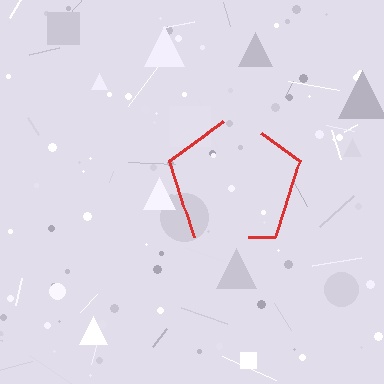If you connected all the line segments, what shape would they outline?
They would outline a pentagon.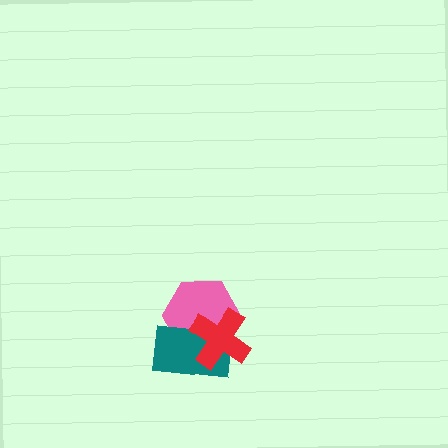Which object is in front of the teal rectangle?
The red cross is in front of the teal rectangle.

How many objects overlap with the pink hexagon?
2 objects overlap with the pink hexagon.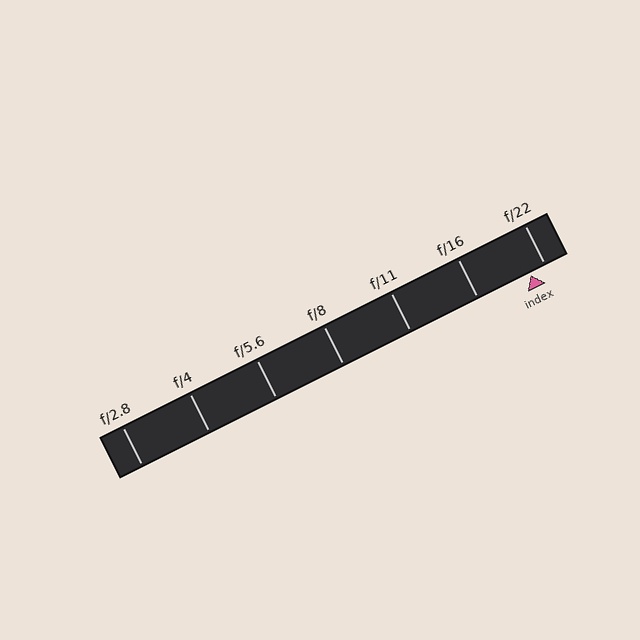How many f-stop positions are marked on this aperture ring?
There are 7 f-stop positions marked.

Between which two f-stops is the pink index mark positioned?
The index mark is between f/16 and f/22.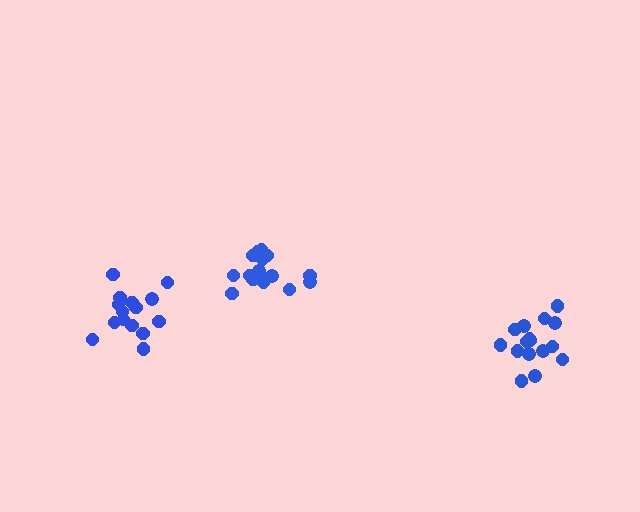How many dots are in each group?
Group 1: 16 dots, Group 2: 16 dots, Group 3: 15 dots (47 total).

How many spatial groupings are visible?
There are 3 spatial groupings.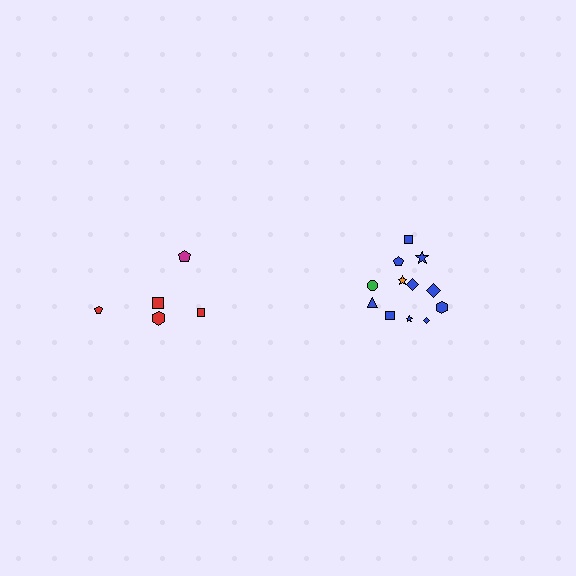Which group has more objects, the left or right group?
The right group.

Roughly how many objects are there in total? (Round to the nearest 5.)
Roughly 15 objects in total.